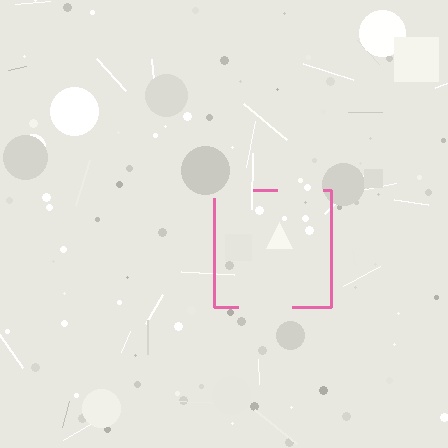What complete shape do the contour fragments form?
The contour fragments form a square.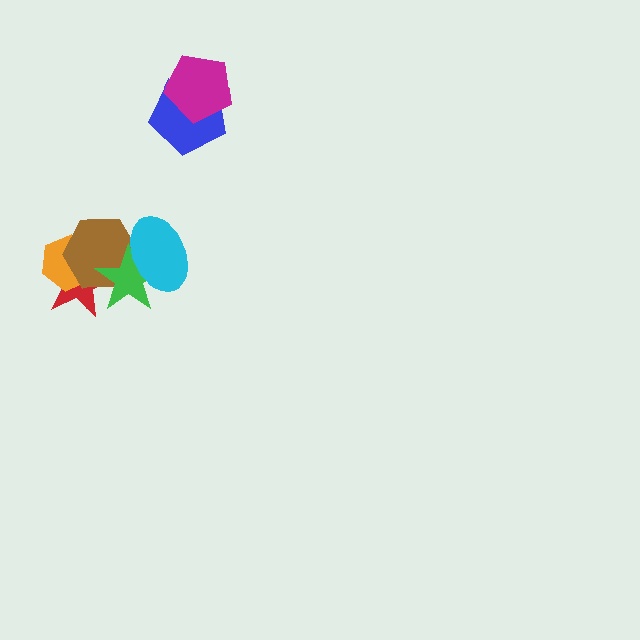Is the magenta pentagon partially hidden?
No, no other shape covers it.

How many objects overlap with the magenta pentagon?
1 object overlaps with the magenta pentagon.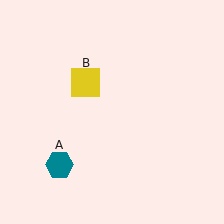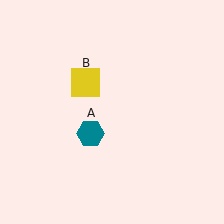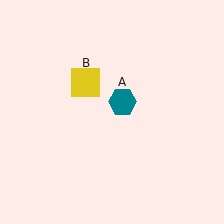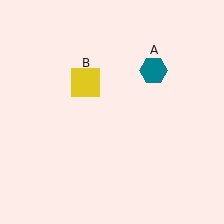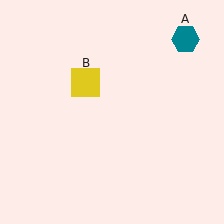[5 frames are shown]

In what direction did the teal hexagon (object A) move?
The teal hexagon (object A) moved up and to the right.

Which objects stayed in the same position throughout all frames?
Yellow square (object B) remained stationary.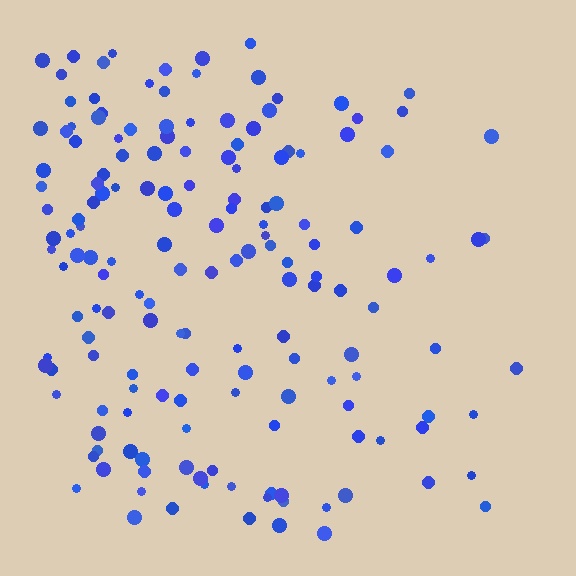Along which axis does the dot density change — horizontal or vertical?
Horizontal.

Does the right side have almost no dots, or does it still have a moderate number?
Still a moderate number, just noticeably fewer than the left.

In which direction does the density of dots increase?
From right to left, with the left side densest.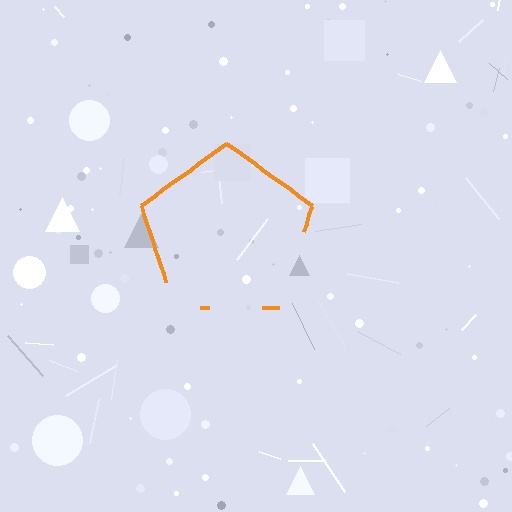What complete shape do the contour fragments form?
The contour fragments form a pentagon.